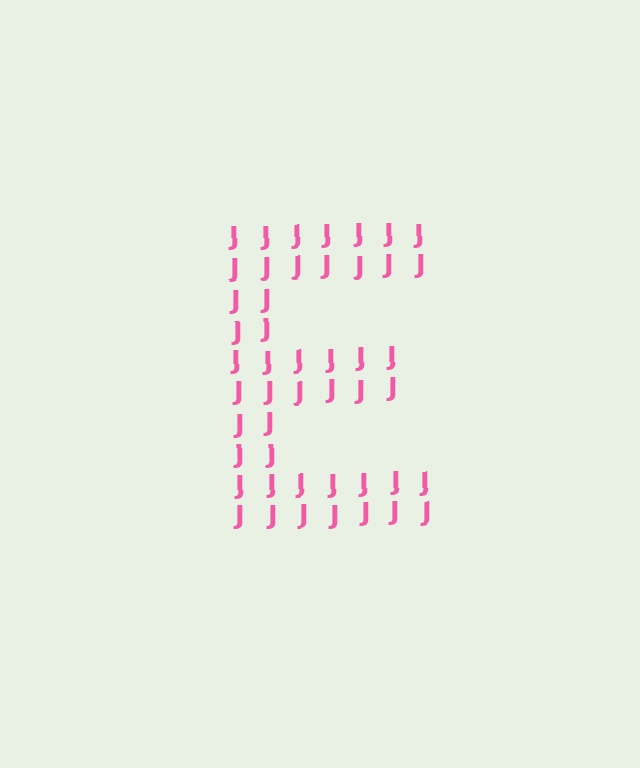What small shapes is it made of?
It is made of small letter J's.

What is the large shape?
The large shape is the letter E.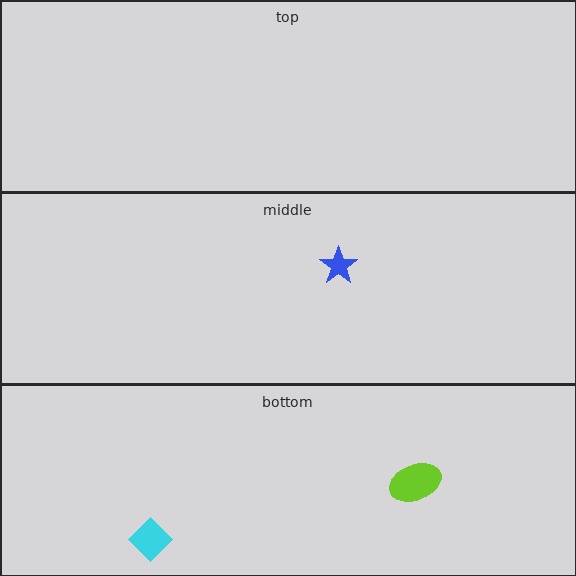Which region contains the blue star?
The middle region.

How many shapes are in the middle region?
1.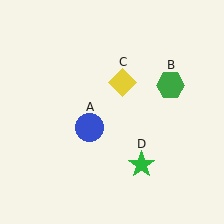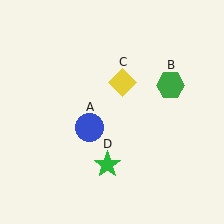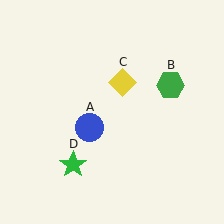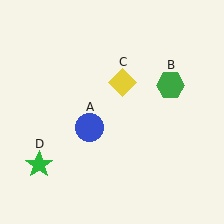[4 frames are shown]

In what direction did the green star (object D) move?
The green star (object D) moved left.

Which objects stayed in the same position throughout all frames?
Blue circle (object A) and green hexagon (object B) and yellow diamond (object C) remained stationary.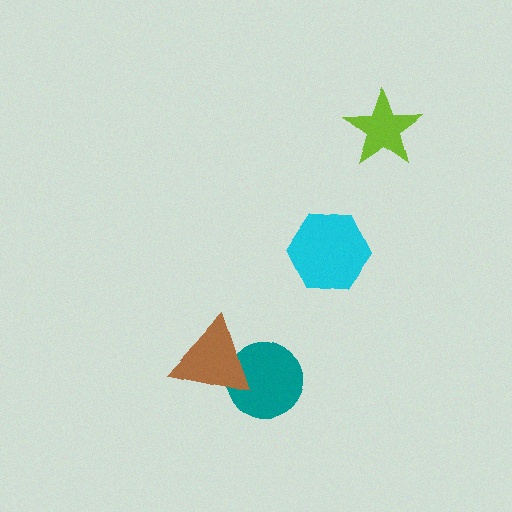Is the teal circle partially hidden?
Yes, it is partially covered by another shape.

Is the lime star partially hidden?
No, no other shape covers it.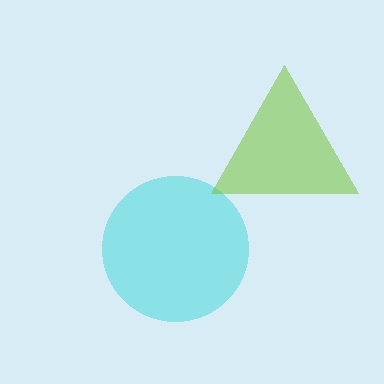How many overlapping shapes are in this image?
There are 2 overlapping shapes in the image.